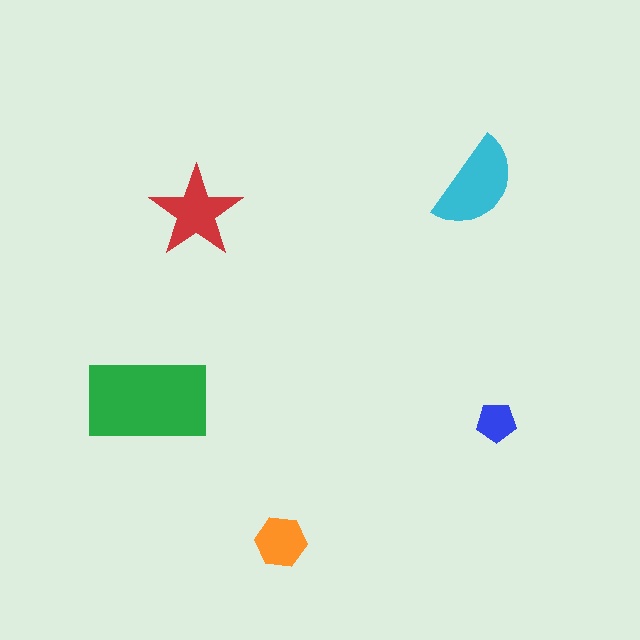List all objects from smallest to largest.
The blue pentagon, the orange hexagon, the red star, the cyan semicircle, the green rectangle.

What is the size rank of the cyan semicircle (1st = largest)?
2nd.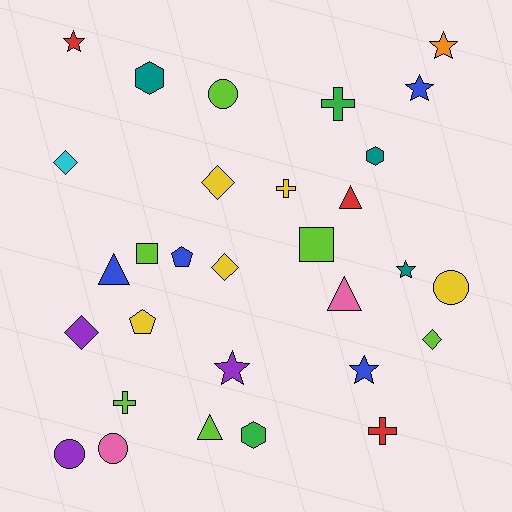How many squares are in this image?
There are 2 squares.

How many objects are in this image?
There are 30 objects.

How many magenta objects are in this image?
There are no magenta objects.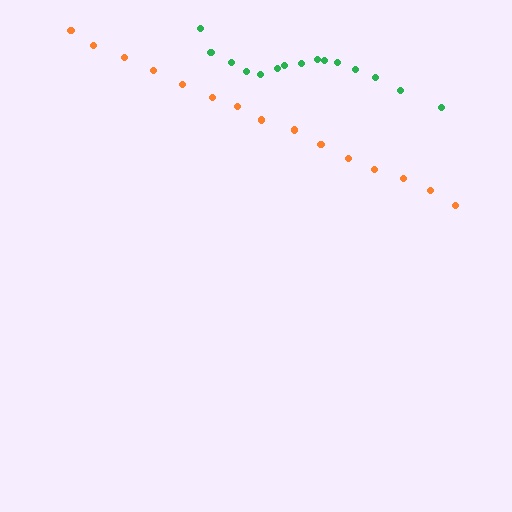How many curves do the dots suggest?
There are 2 distinct paths.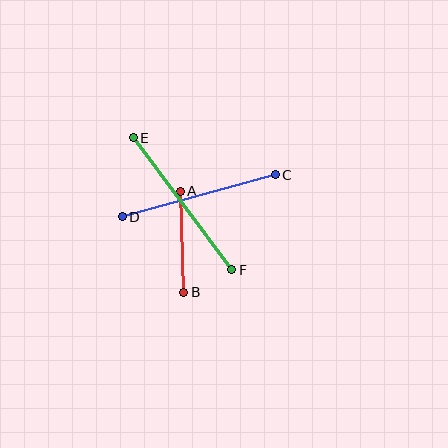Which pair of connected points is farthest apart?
Points E and F are farthest apart.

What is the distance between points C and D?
The distance is approximately 159 pixels.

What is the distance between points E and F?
The distance is approximately 165 pixels.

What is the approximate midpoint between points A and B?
The midpoint is at approximately (182, 242) pixels.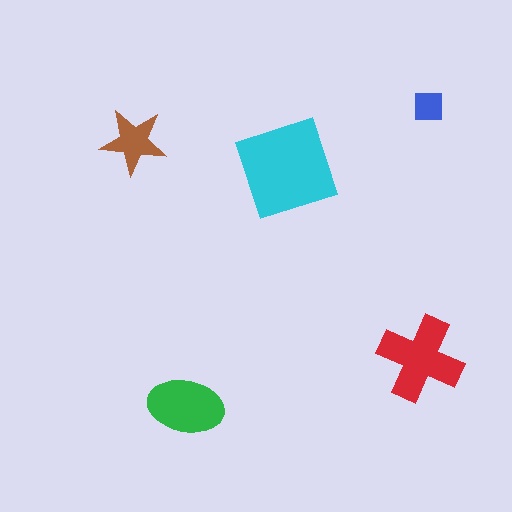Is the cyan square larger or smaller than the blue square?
Larger.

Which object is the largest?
The cyan square.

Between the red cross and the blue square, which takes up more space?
The red cross.